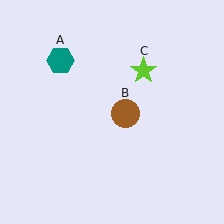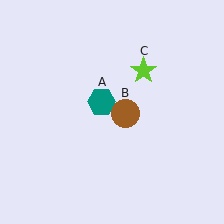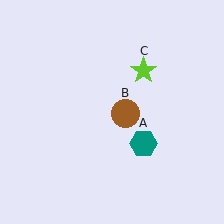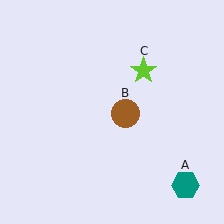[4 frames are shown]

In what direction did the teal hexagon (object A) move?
The teal hexagon (object A) moved down and to the right.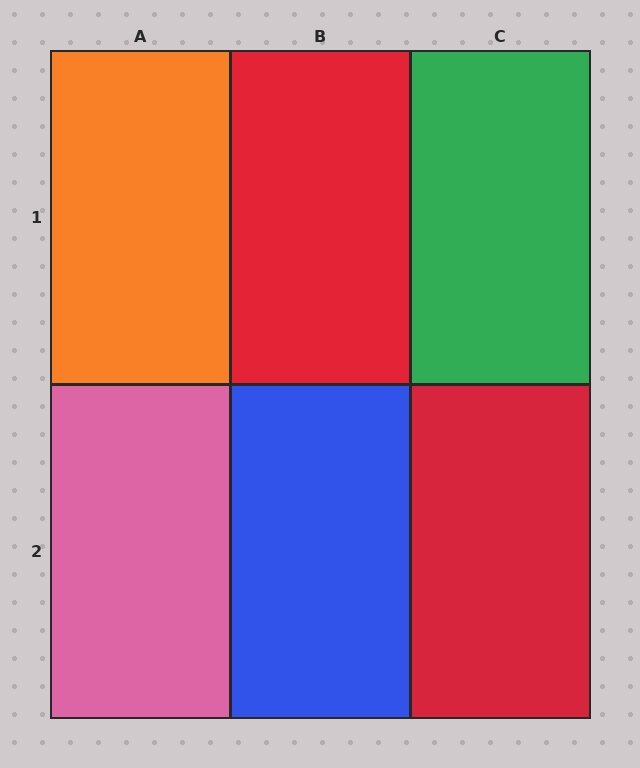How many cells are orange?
1 cell is orange.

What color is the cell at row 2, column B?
Blue.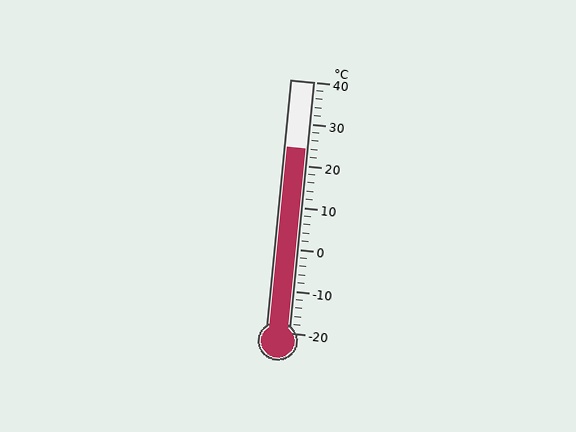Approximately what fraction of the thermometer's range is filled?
The thermometer is filled to approximately 75% of its range.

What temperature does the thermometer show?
The thermometer shows approximately 24°C.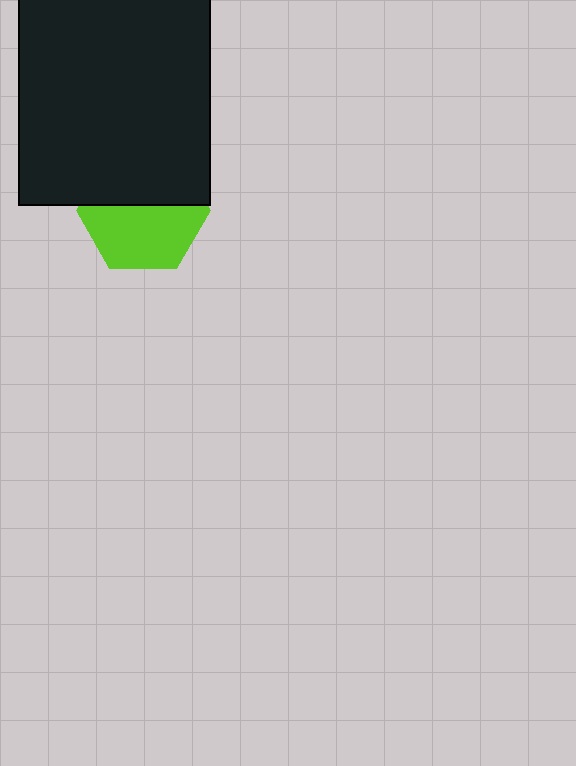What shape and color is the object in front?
The object in front is a black rectangle.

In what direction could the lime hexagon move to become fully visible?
The lime hexagon could move down. That would shift it out from behind the black rectangle entirely.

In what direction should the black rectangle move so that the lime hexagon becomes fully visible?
The black rectangle should move up. That is the shortest direction to clear the overlap and leave the lime hexagon fully visible.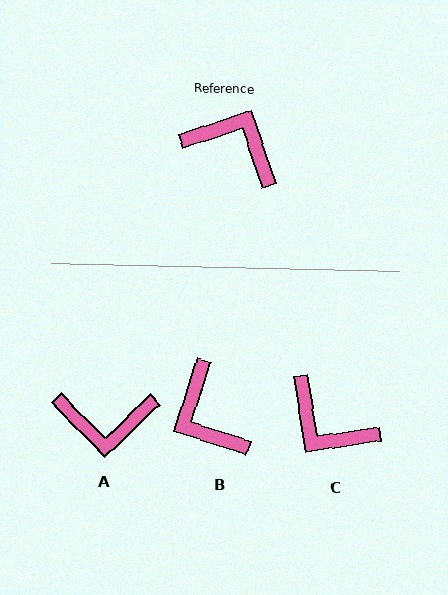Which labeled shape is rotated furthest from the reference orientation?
C, about 170 degrees away.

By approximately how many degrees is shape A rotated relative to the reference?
Approximately 155 degrees clockwise.